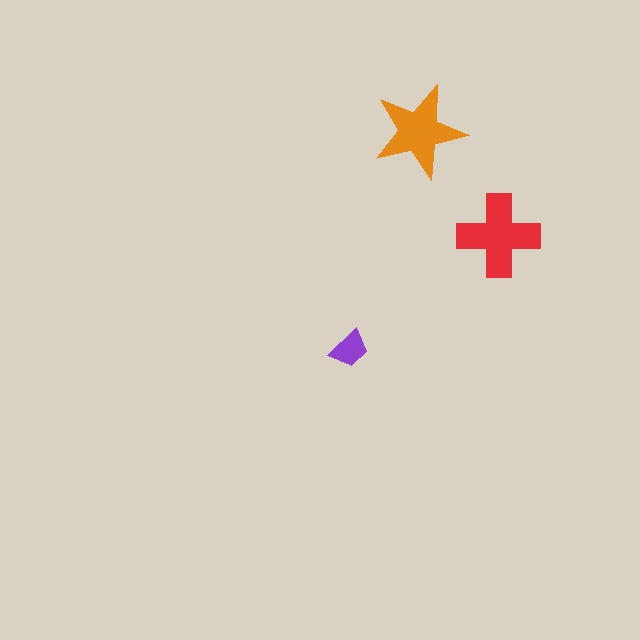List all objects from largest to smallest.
The red cross, the orange star, the purple trapezoid.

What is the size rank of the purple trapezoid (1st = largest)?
3rd.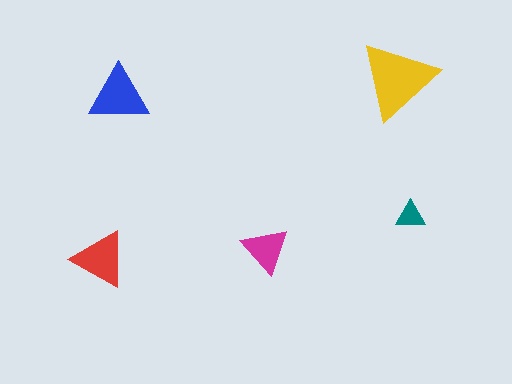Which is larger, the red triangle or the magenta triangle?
The red one.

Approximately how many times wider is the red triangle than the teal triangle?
About 2 times wider.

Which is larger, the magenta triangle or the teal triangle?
The magenta one.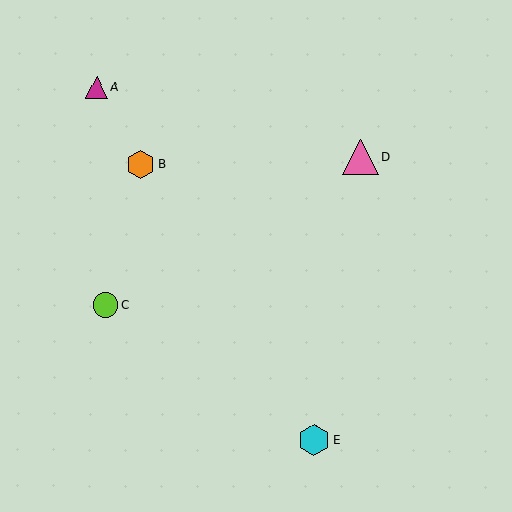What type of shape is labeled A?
Shape A is a magenta triangle.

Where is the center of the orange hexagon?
The center of the orange hexagon is at (141, 164).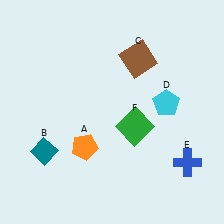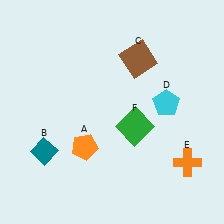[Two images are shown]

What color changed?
The cross (E) changed from blue in Image 1 to orange in Image 2.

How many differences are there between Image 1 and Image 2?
There is 1 difference between the two images.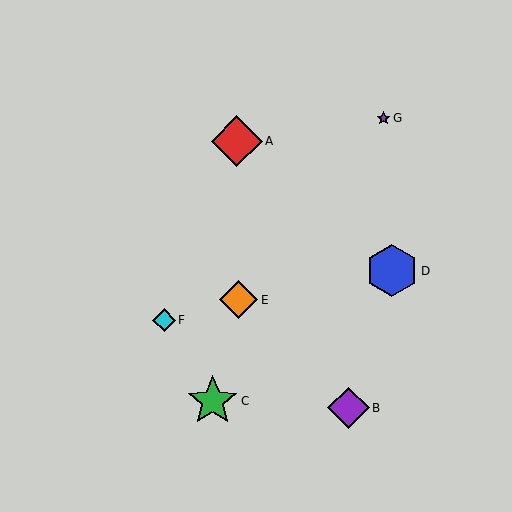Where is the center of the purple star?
The center of the purple star is at (383, 118).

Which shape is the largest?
The blue hexagon (labeled D) is the largest.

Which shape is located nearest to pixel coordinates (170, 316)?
The cyan diamond (labeled F) at (164, 320) is nearest to that location.